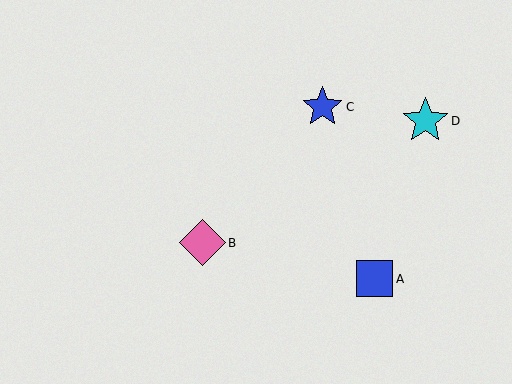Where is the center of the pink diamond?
The center of the pink diamond is at (202, 243).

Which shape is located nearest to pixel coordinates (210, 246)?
The pink diamond (labeled B) at (202, 243) is nearest to that location.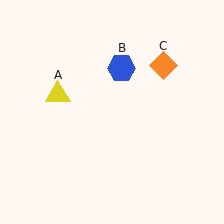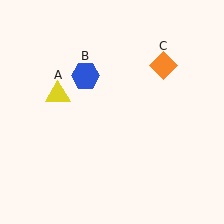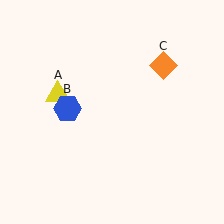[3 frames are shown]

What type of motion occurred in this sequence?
The blue hexagon (object B) rotated counterclockwise around the center of the scene.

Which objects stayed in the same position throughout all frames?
Yellow triangle (object A) and orange diamond (object C) remained stationary.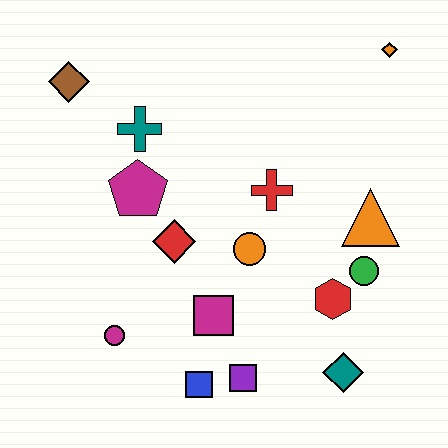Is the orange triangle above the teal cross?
No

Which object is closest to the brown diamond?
The teal cross is closest to the brown diamond.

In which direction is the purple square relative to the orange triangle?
The purple square is below the orange triangle.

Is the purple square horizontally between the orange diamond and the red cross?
No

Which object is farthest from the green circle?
The brown diamond is farthest from the green circle.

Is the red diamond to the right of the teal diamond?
No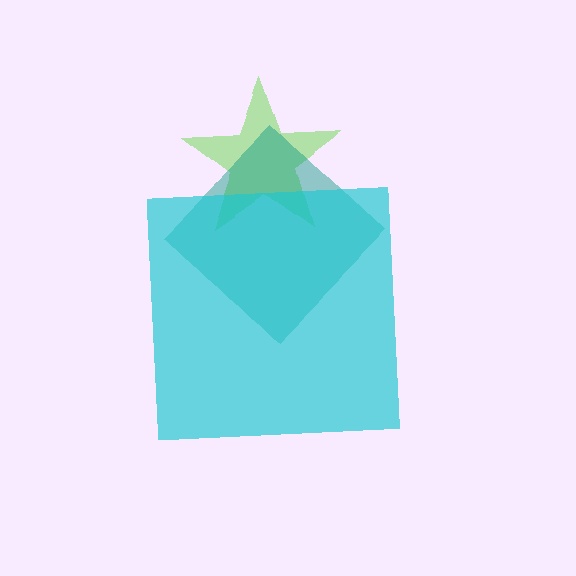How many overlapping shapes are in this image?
There are 3 overlapping shapes in the image.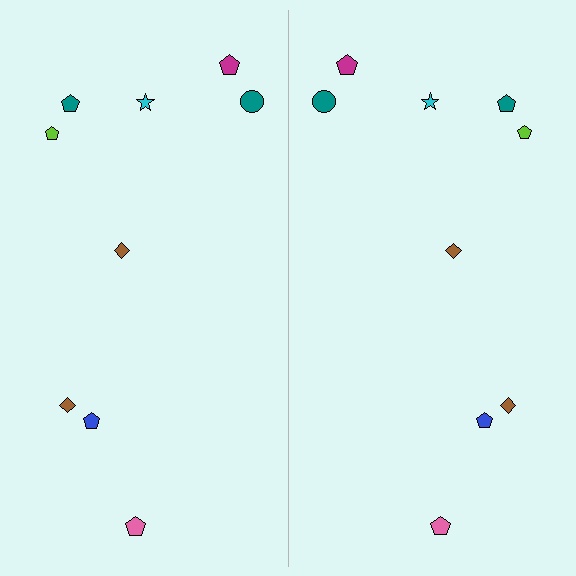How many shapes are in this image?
There are 18 shapes in this image.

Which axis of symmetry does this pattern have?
The pattern has a vertical axis of symmetry running through the center of the image.